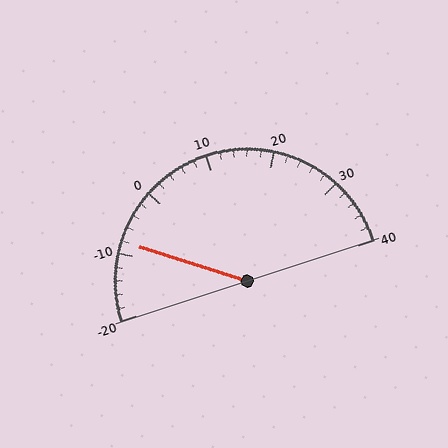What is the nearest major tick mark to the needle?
The nearest major tick mark is -10.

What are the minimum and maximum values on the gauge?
The gauge ranges from -20 to 40.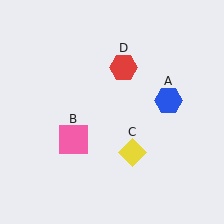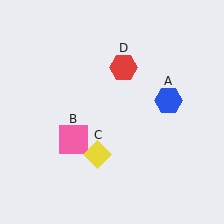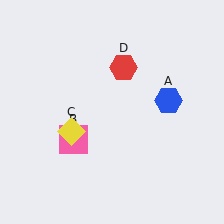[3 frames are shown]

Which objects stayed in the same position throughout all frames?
Blue hexagon (object A) and pink square (object B) and red hexagon (object D) remained stationary.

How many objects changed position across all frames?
1 object changed position: yellow diamond (object C).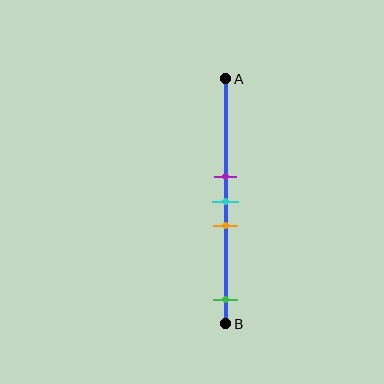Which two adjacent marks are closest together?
The purple and cyan marks are the closest adjacent pair.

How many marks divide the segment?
There are 4 marks dividing the segment.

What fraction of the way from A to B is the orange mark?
The orange mark is approximately 60% (0.6) of the way from A to B.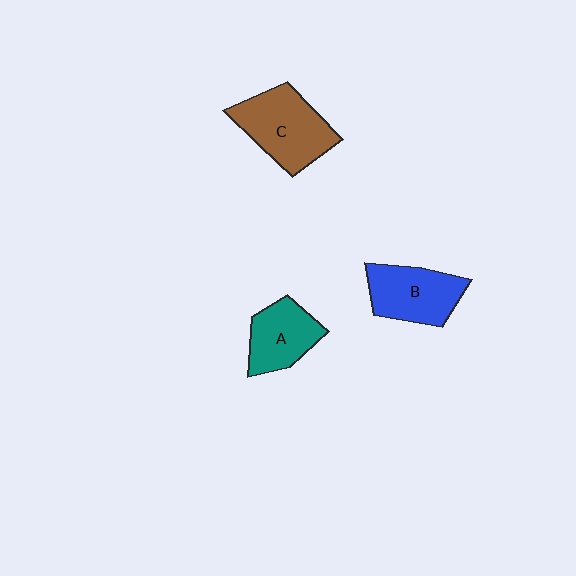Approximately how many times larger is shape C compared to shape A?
Approximately 1.4 times.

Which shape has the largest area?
Shape C (brown).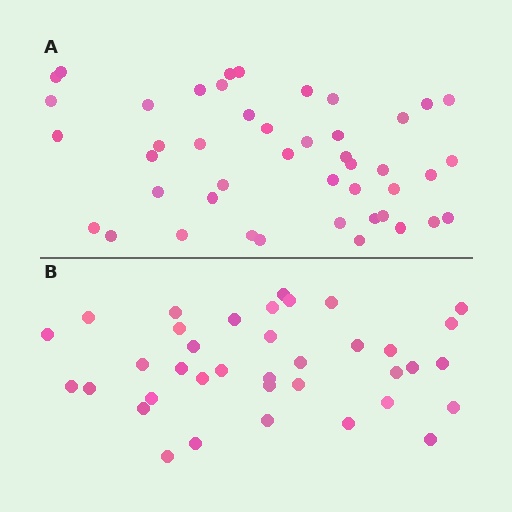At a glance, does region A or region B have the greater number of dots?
Region A (the top region) has more dots.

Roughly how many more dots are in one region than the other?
Region A has roughly 8 or so more dots than region B.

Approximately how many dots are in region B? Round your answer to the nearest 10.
About 40 dots. (The exact count is 37, which rounds to 40.)